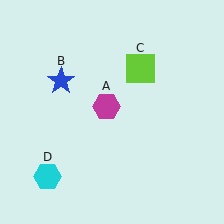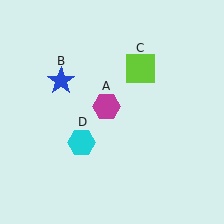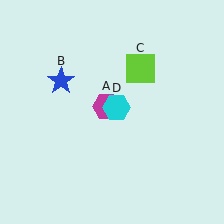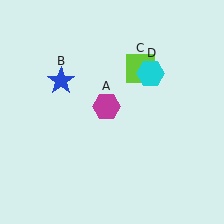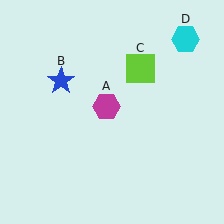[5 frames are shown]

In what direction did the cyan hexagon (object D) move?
The cyan hexagon (object D) moved up and to the right.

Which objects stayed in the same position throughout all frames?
Magenta hexagon (object A) and blue star (object B) and lime square (object C) remained stationary.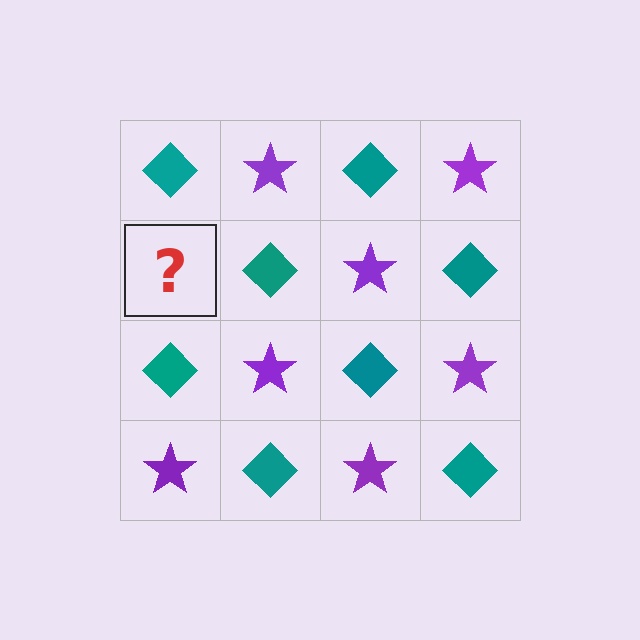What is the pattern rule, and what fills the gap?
The rule is that it alternates teal diamond and purple star in a checkerboard pattern. The gap should be filled with a purple star.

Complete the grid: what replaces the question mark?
The question mark should be replaced with a purple star.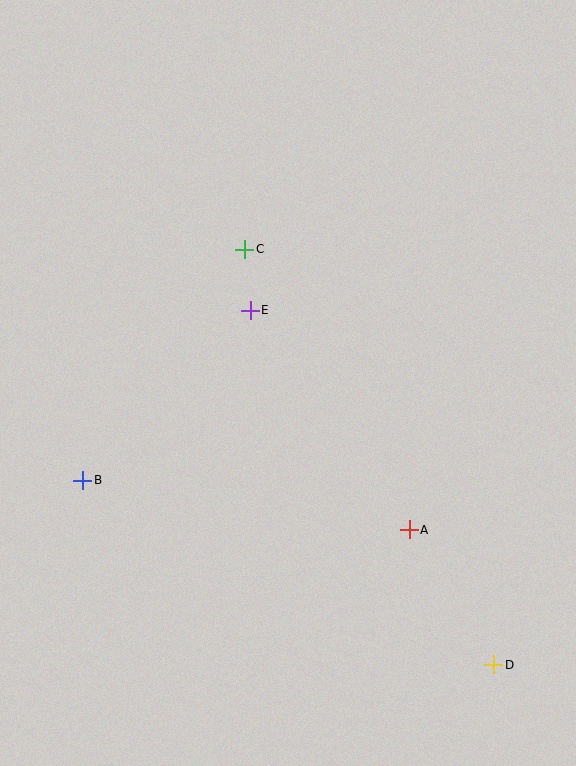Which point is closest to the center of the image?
Point E at (250, 310) is closest to the center.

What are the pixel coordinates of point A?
Point A is at (409, 530).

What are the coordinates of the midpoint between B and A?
The midpoint between B and A is at (246, 505).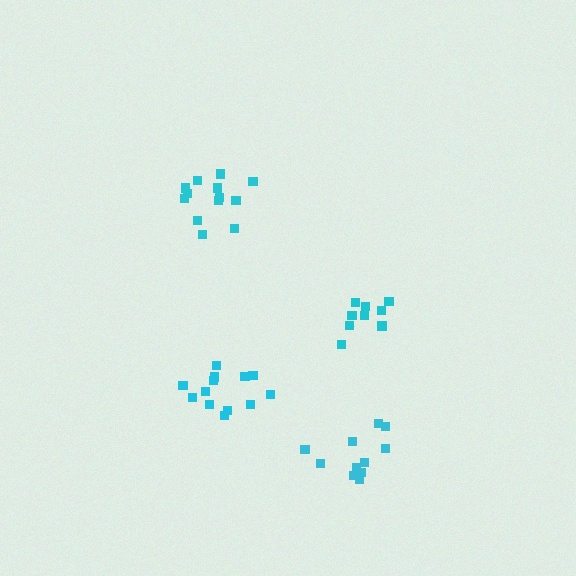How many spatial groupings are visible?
There are 4 spatial groupings.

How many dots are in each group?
Group 1: 11 dots, Group 2: 9 dots, Group 3: 13 dots, Group 4: 13 dots (46 total).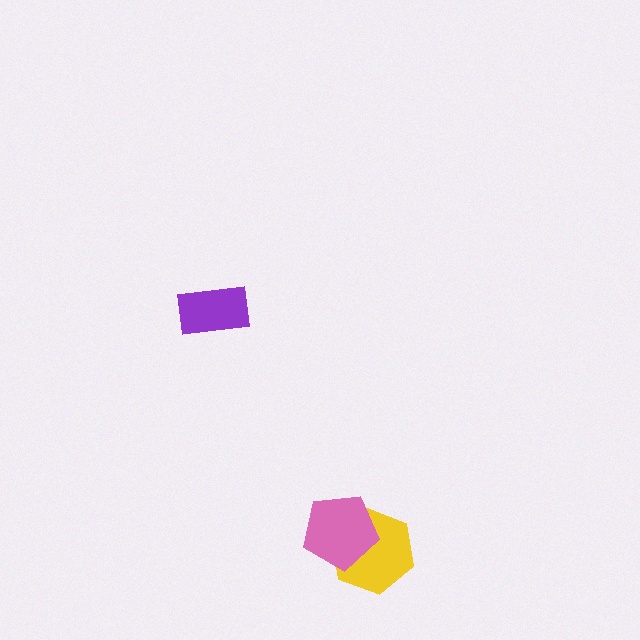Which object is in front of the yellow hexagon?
The pink pentagon is in front of the yellow hexagon.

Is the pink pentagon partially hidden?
No, no other shape covers it.